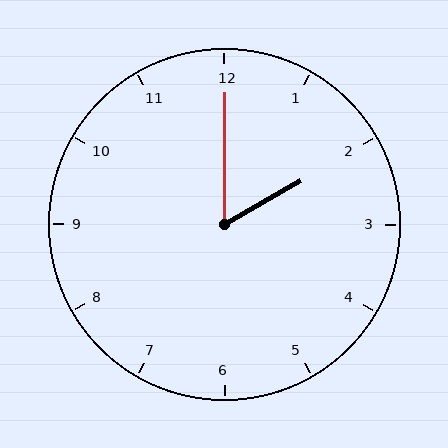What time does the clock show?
2:00.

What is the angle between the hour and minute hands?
Approximately 60 degrees.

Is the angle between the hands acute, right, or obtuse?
It is acute.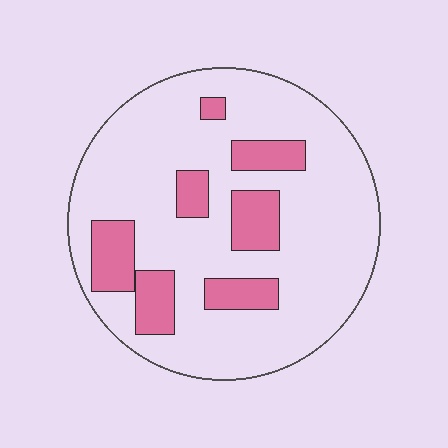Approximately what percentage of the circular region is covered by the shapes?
Approximately 20%.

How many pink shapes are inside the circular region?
7.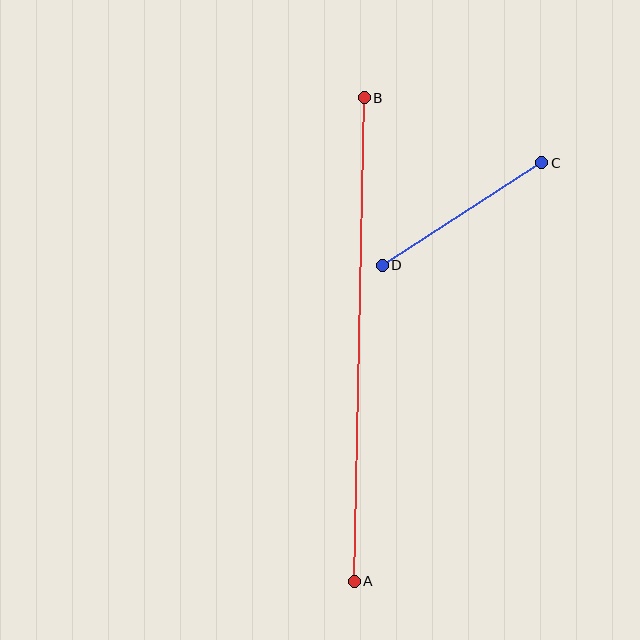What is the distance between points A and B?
The distance is approximately 484 pixels.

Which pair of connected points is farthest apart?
Points A and B are farthest apart.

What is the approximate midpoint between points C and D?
The midpoint is at approximately (462, 214) pixels.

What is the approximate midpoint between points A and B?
The midpoint is at approximately (359, 339) pixels.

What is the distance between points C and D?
The distance is approximately 190 pixels.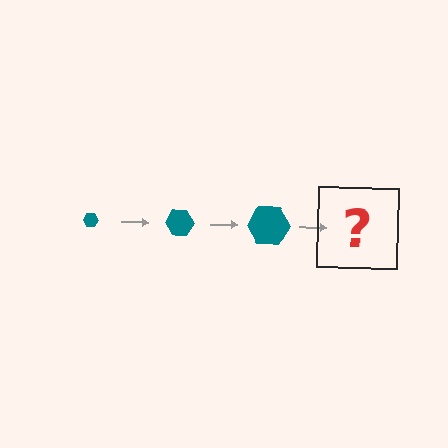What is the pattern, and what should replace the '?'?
The pattern is that the hexagon gets progressively larger each step. The '?' should be a teal hexagon, larger than the previous one.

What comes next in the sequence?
The next element should be a teal hexagon, larger than the previous one.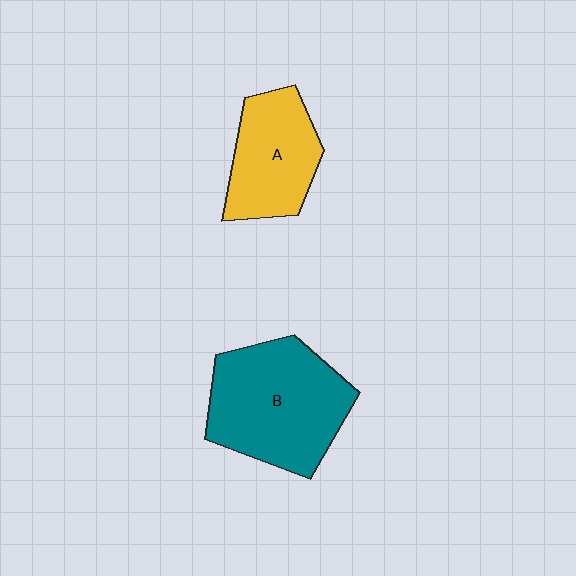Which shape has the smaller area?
Shape A (yellow).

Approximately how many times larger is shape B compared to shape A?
Approximately 1.5 times.